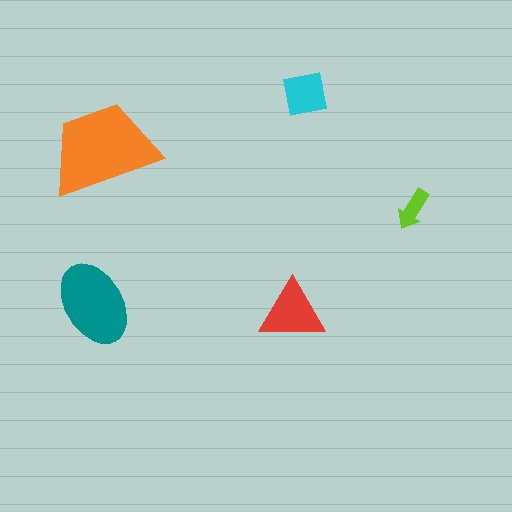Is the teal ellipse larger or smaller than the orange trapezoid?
Smaller.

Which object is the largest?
The orange trapezoid.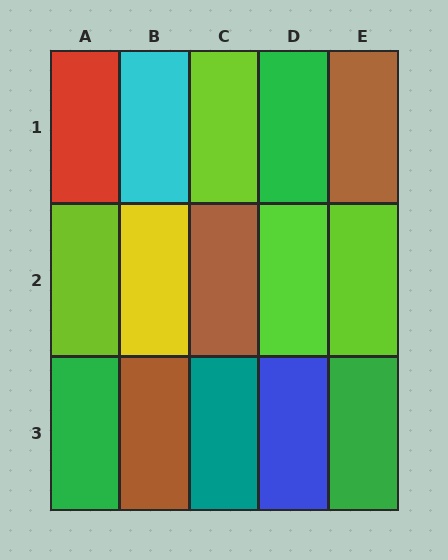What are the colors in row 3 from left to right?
Green, brown, teal, blue, green.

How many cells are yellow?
1 cell is yellow.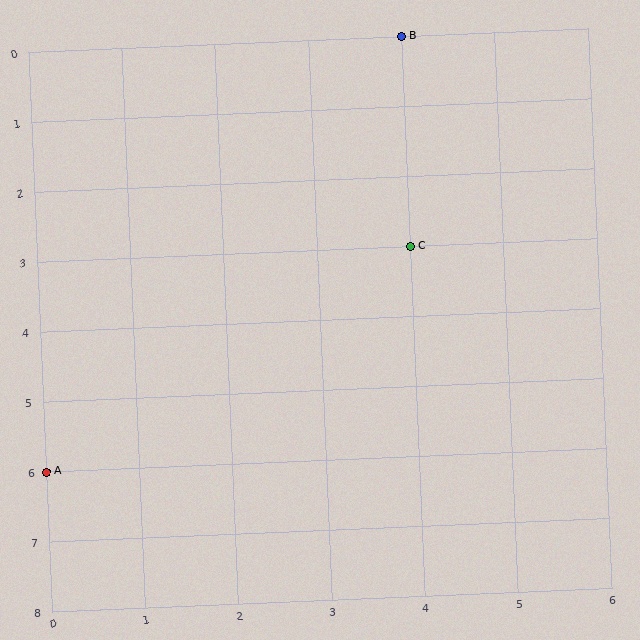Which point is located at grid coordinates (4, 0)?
Point B is at (4, 0).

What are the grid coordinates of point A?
Point A is at grid coordinates (0, 6).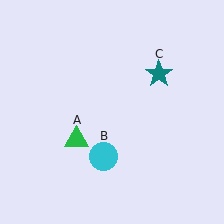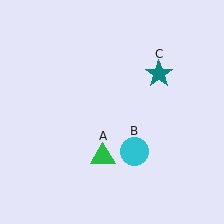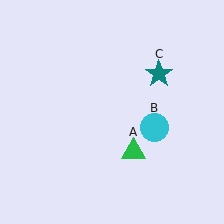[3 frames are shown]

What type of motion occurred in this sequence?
The green triangle (object A), cyan circle (object B) rotated counterclockwise around the center of the scene.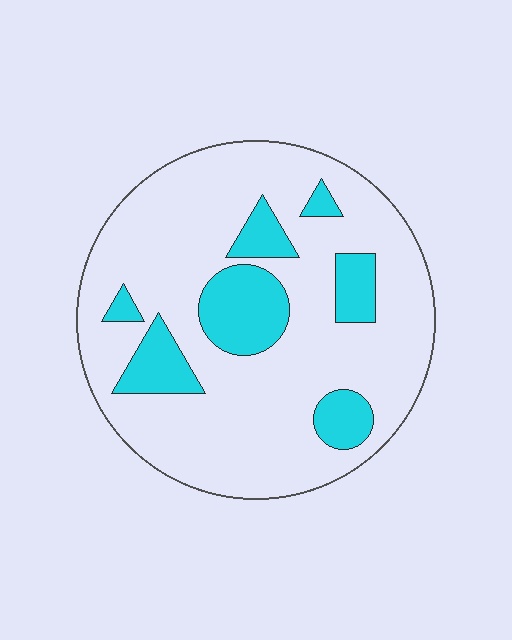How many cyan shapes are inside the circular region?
7.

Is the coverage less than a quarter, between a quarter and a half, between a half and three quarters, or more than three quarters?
Less than a quarter.